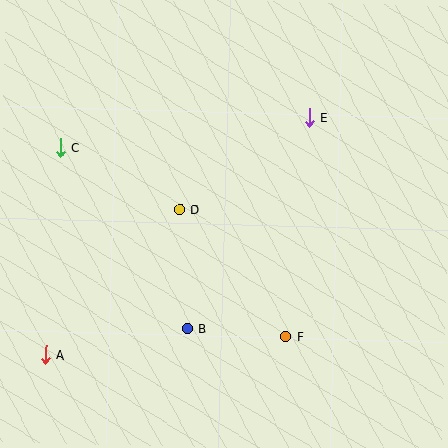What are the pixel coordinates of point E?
Point E is at (309, 118).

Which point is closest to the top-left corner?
Point C is closest to the top-left corner.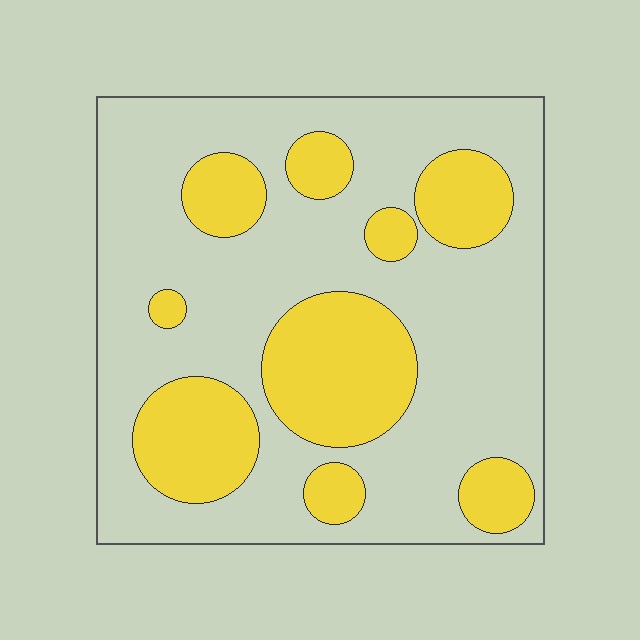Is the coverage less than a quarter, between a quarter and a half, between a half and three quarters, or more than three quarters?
Between a quarter and a half.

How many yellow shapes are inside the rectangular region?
9.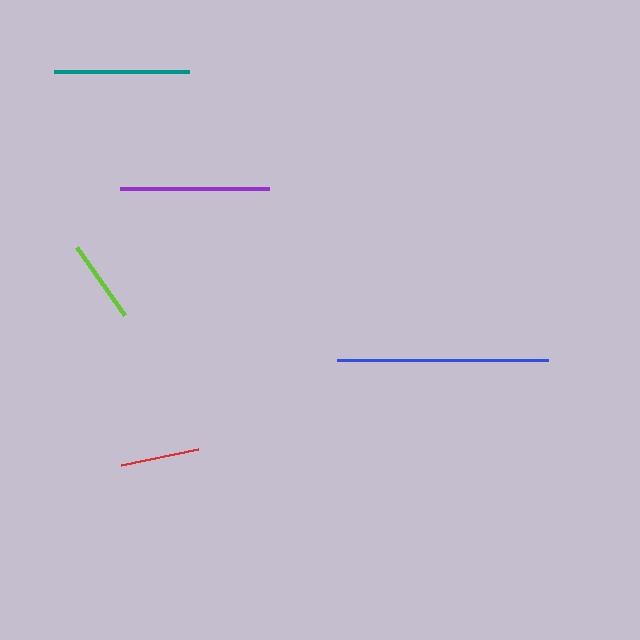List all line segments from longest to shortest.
From longest to shortest: blue, purple, teal, lime, red.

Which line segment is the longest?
The blue line is the longest at approximately 211 pixels.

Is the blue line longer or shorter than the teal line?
The blue line is longer than the teal line.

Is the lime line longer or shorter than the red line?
The lime line is longer than the red line.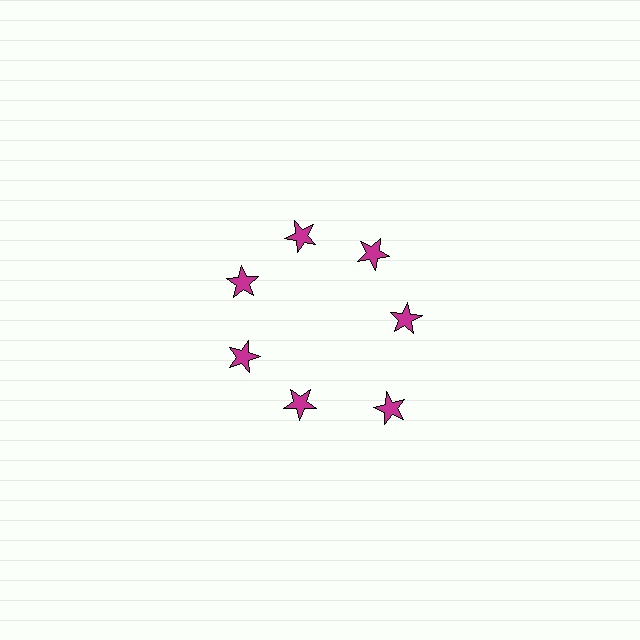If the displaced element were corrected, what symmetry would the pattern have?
It would have 7-fold rotational symmetry — the pattern would map onto itself every 51 degrees.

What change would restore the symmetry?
The symmetry would be restored by moving it inward, back onto the ring so that all 7 stars sit at equal angles and equal distance from the center.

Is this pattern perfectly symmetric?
No. The 7 magenta stars are arranged in a ring, but one element near the 5 o'clock position is pushed outward from the center, breaking the 7-fold rotational symmetry.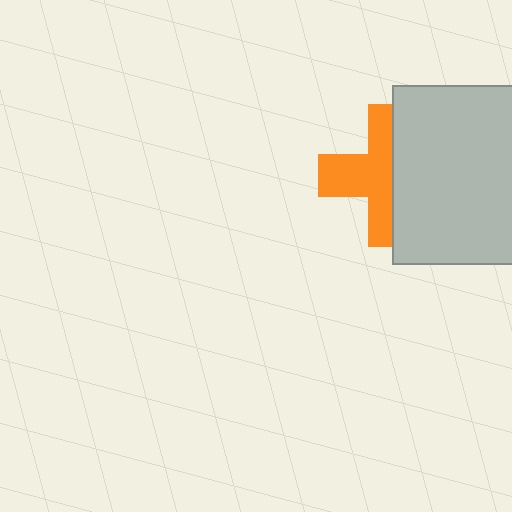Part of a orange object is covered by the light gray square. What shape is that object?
It is a cross.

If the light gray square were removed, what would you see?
You would see the complete orange cross.